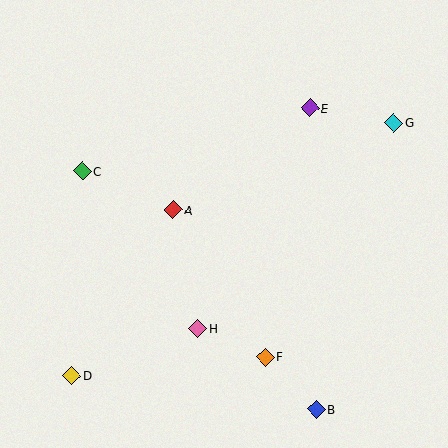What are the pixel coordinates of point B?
Point B is at (316, 409).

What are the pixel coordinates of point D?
Point D is at (72, 376).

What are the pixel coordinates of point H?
Point H is at (198, 329).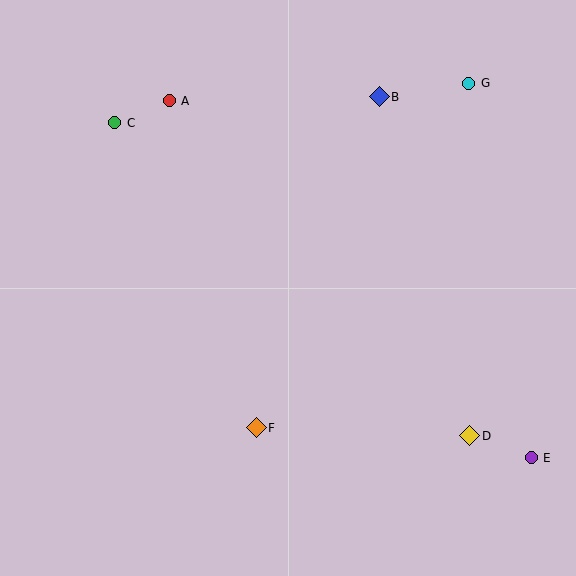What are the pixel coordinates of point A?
Point A is at (169, 101).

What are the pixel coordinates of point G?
Point G is at (469, 83).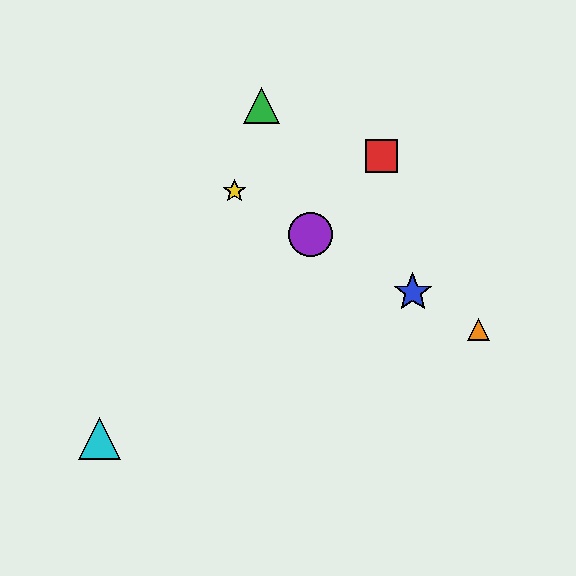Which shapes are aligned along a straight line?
The blue star, the yellow star, the purple circle, the orange triangle are aligned along a straight line.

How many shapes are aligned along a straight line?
4 shapes (the blue star, the yellow star, the purple circle, the orange triangle) are aligned along a straight line.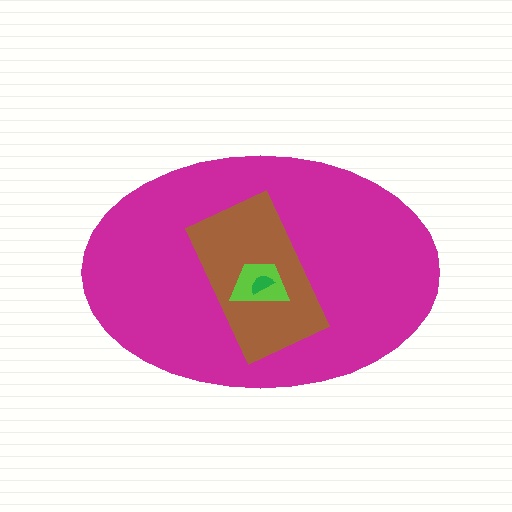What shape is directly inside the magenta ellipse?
The brown rectangle.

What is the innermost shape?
The green semicircle.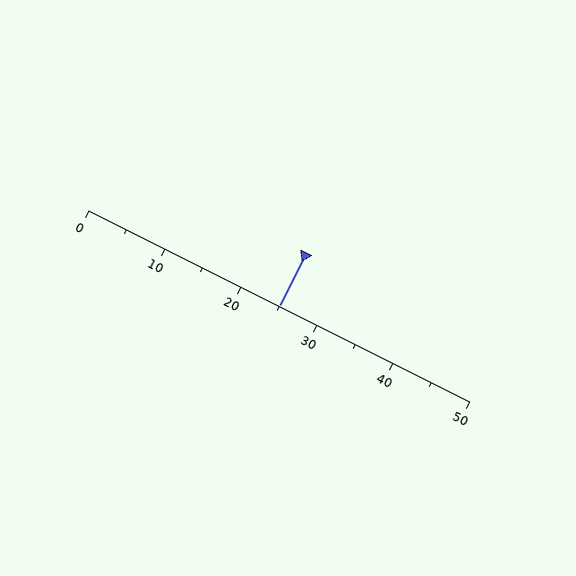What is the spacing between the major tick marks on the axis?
The major ticks are spaced 10 apart.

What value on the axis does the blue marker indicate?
The marker indicates approximately 25.